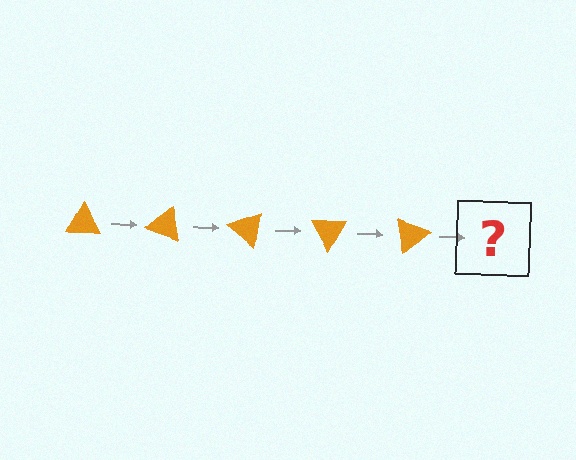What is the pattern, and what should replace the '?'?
The pattern is that the triangle rotates 20 degrees each step. The '?' should be an orange triangle rotated 100 degrees.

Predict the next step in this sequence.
The next step is an orange triangle rotated 100 degrees.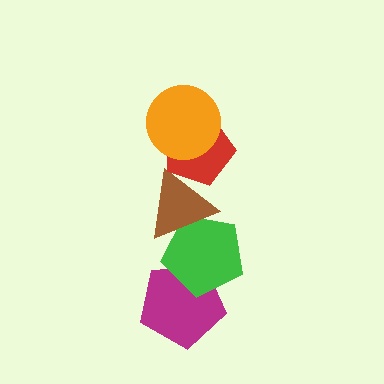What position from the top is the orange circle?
The orange circle is 1st from the top.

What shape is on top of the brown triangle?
The red pentagon is on top of the brown triangle.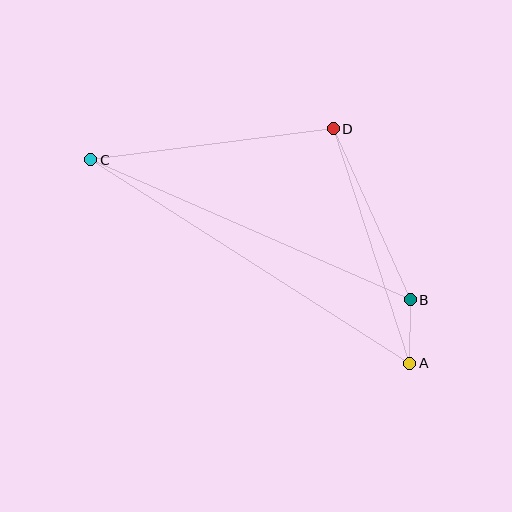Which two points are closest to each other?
Points A and B are closest to each other.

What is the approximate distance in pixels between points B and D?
The distance between B and D is approximately 187 pixels.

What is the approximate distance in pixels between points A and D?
The distance between A and D is approximately 246 pixels.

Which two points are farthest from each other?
Points A and C are farthest from each other.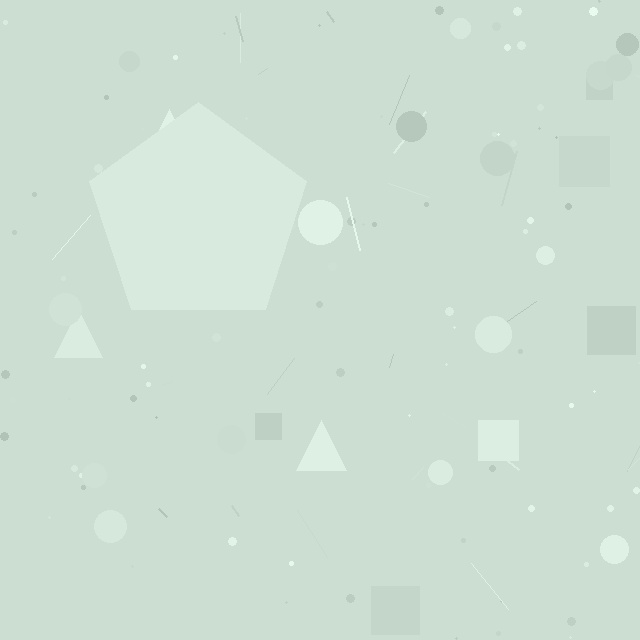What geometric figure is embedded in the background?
A pentagon is embedded in the background.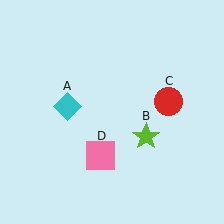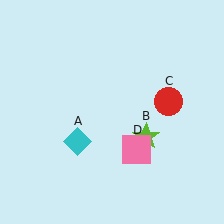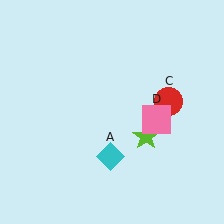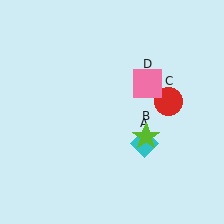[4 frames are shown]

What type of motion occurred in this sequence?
The cyan diamond (object A), pink square (object D) rotated counterclockwise around the center of the scene.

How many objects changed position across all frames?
2 objects changed position: cyan diamond (object A), pink square (object D).